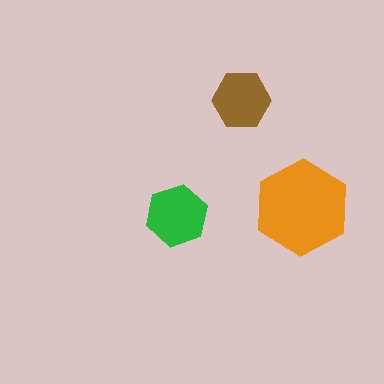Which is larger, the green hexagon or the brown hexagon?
The green one.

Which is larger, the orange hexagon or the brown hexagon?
The orange one.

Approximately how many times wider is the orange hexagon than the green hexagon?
About 1.5 times wider.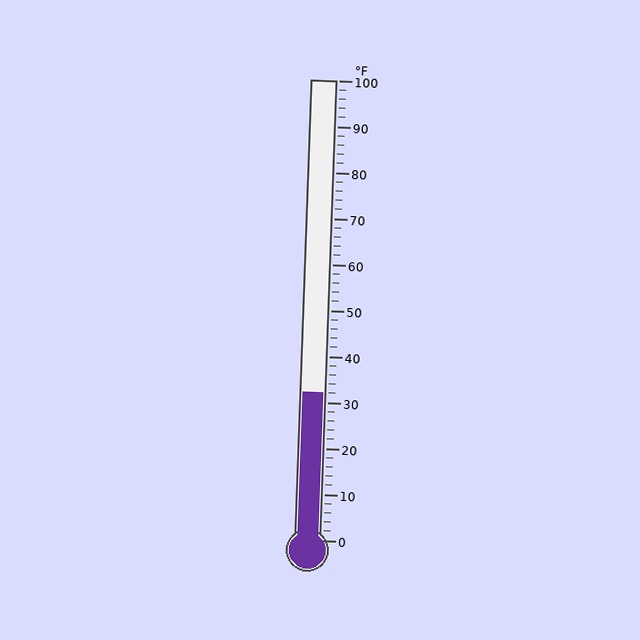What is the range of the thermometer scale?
The thermometer scale ranges from 0°F to 100°F.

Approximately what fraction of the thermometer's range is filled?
The thermometer is filled to approximately 30% of its range.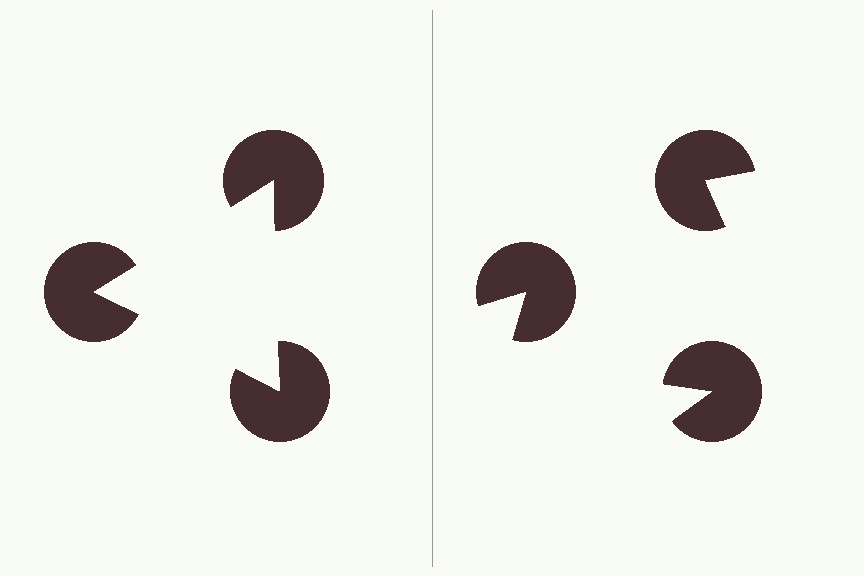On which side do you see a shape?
An illusory triangle appears on the left side. On the right side the wedge cuts are rotated, so no coherent shape forms.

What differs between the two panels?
The pac-man discs are positioned identically on both sides; only the wedge orientations differ. On the left they align to a triangle; on the right they are misaligned.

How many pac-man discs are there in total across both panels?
6 — 3 on each side.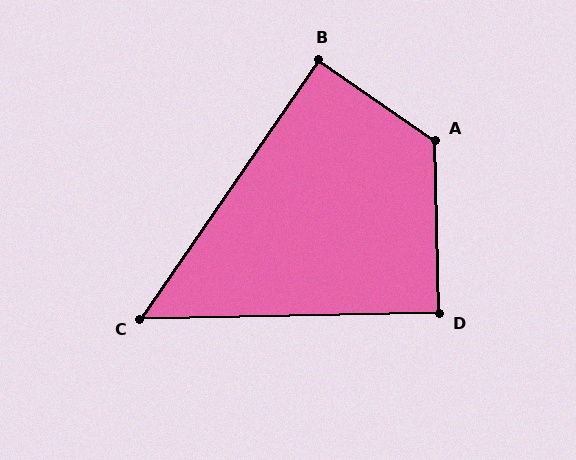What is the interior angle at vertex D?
Approximately 90 degrees (approximately right).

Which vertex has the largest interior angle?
A, at approximately 126 degrees.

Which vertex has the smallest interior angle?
C, at approximately 54 degrees.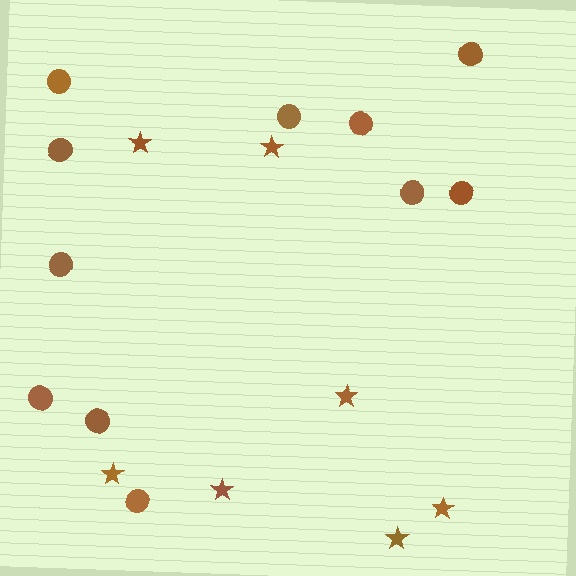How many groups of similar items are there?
There are 2 groups: one group of stars (7) and one group of circles (11).